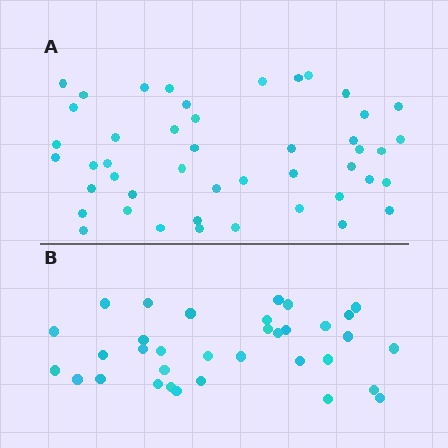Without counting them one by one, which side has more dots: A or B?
Region A (the top region) has more dots.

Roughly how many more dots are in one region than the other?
Region A has roughly 12 or so more dots than region B.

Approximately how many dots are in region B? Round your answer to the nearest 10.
About 30 dots. (The exact count is 34, which rounds to 30.)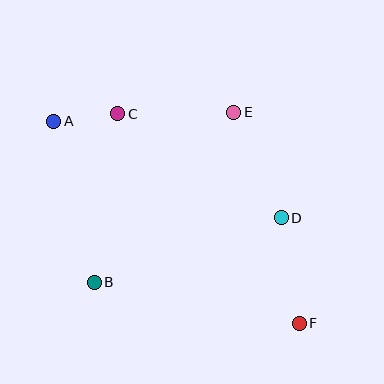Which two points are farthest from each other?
Points A and F are farthest from each other.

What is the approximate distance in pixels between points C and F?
The distance between C and F is approximately 277 pixels.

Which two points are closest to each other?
Points A and C are closest to each other.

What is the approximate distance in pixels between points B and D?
The distance between B and D is approximately 198 pixels.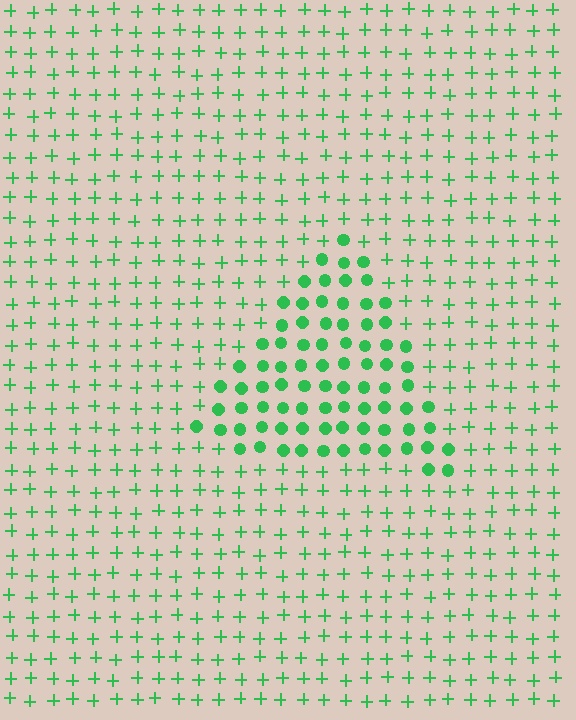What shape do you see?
I see a triangle.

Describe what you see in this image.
The image is filled with small green elements arranged in a uniform grid. A triangle-shaped region contains circles, while the surrounding area contains plus signs. The boundary is defined purely by the change in element shape.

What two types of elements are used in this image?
The image uses circles inside the triangle region and plus signs outside it.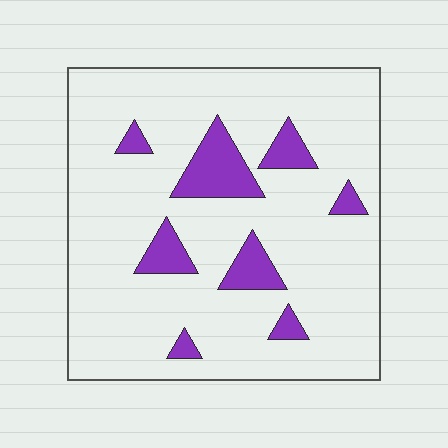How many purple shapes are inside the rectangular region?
8.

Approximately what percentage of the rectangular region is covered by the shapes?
Approximately 15%.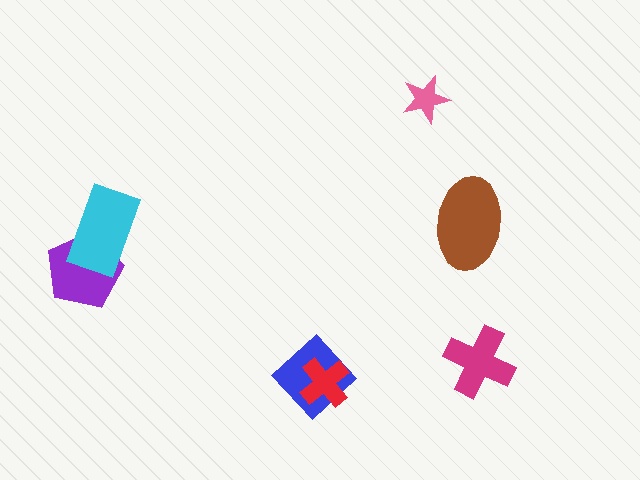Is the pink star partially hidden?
No, no other shape covers it.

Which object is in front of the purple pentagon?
The cyan rectangle is in front of the purple pentagon.